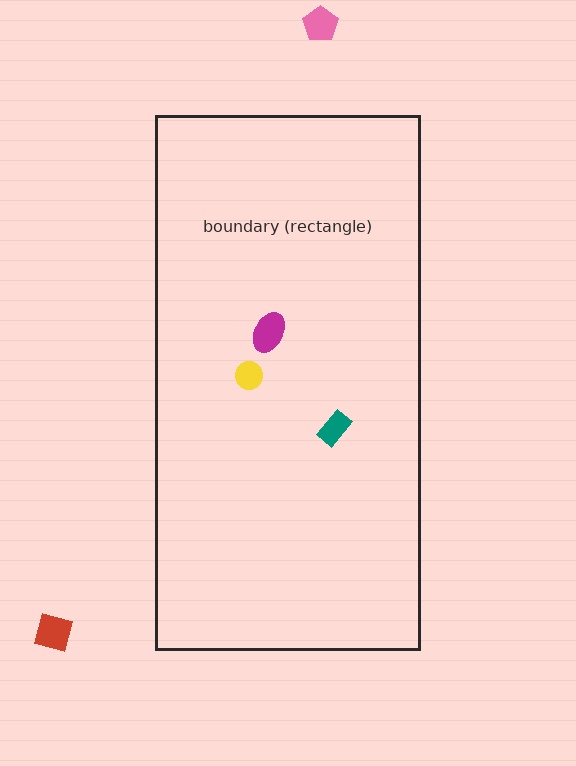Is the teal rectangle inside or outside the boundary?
Inside.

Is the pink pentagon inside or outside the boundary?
Outside.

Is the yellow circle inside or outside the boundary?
Inside.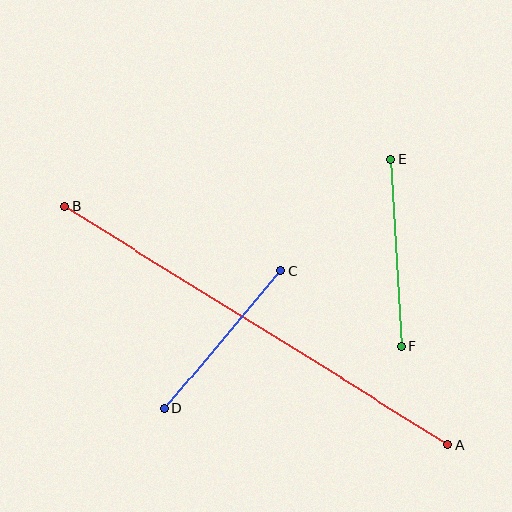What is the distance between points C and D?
The distance is approximately 179 pixels.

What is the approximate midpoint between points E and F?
The midpoint is at approximately (396, 252) pixels.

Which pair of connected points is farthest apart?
Points A and B are farthest apart.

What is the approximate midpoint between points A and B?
The midpoint is at approximately (256, 325) pixels.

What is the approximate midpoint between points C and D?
The midpoint is at approximately (222, 339) pixels.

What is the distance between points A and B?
The distance is approximately 451 pixels.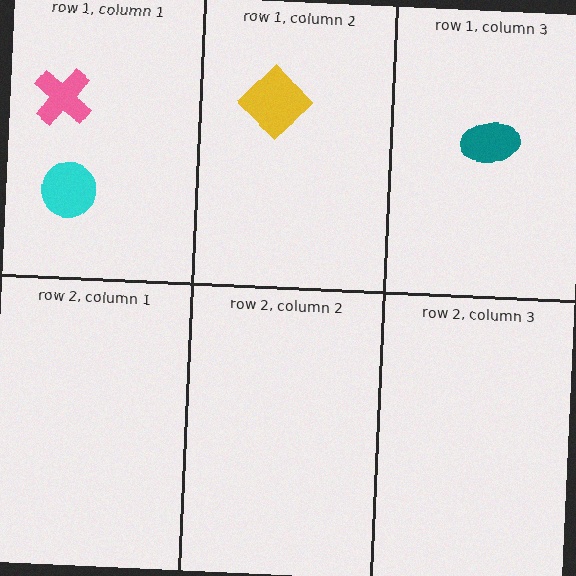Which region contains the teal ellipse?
The row 1, column 3 region.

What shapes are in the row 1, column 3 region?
The teal ellipse.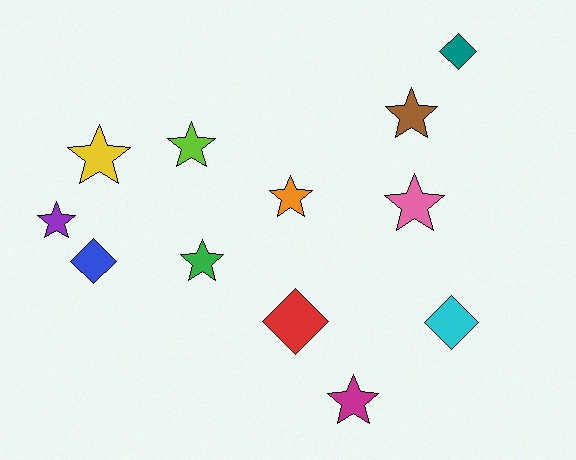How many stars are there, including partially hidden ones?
There are 8 stars.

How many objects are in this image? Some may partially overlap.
There are 12 objects.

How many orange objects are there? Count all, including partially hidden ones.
There is 1 orange object.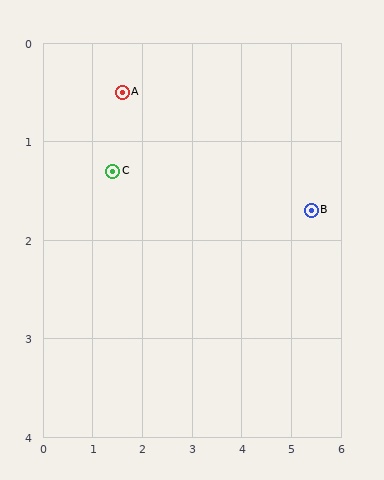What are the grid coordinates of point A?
Point A is at approximately (1.6, 0.5).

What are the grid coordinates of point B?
Point B is at approximately (5.4, 1.7).